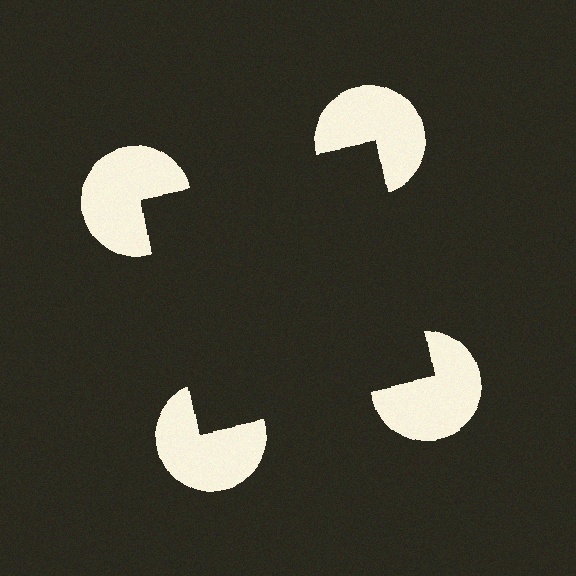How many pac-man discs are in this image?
There are 4 — one at each vertex of the illusory square.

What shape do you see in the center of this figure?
An illusory square — its edges are inferred from the aligned wedge cuts in the pac-man discs, not physically drawn.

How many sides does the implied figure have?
4 sides.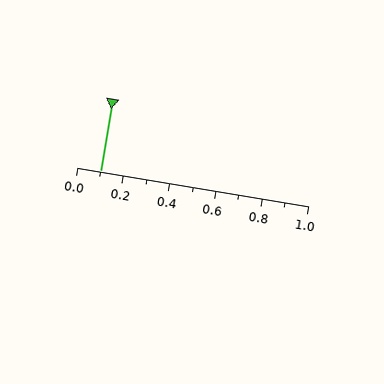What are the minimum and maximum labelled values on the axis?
The axis runs from 0.0 to 1.0.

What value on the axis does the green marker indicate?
The marker indicates approximately 0.1.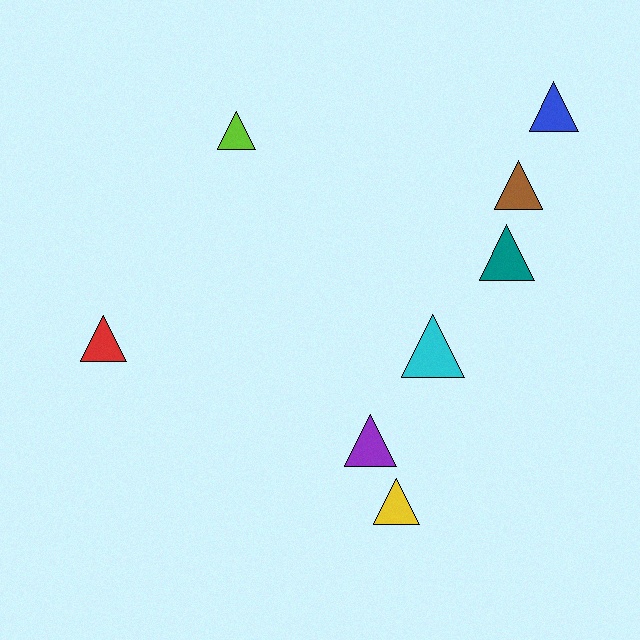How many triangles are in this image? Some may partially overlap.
There are 8 triangles.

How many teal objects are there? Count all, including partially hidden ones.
There is 1 teal object.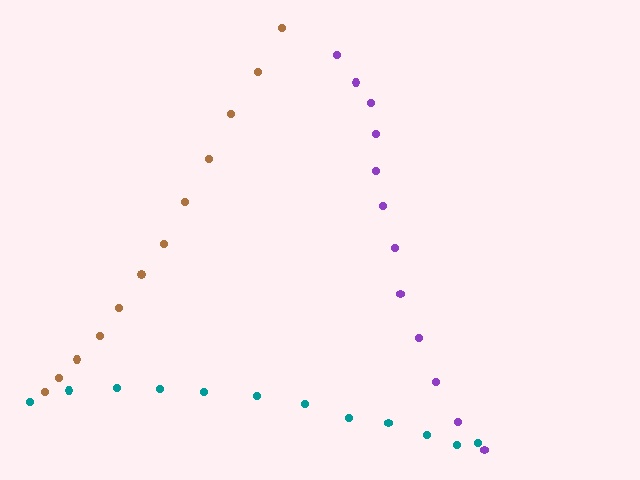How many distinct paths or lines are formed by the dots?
There are 3 distinct paths.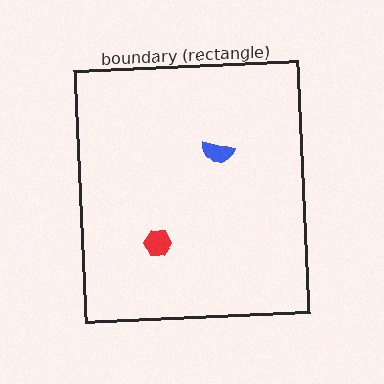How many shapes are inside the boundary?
2 inside, 0 outside.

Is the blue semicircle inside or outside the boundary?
Inside.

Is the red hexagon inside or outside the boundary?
Inside.